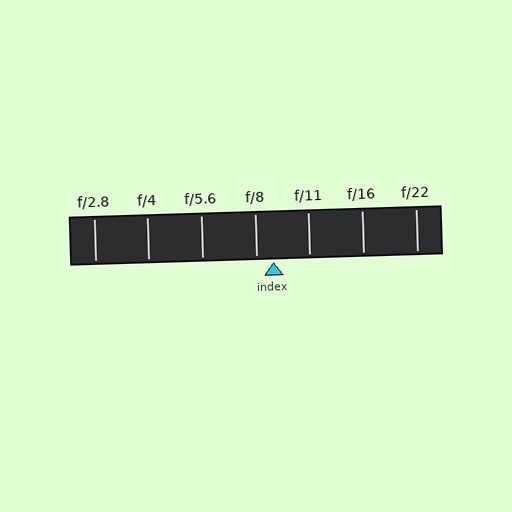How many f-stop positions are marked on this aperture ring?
There are 7 f-stop positions marked.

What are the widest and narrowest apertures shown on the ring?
The widest aperture shown is f/2.8 and the narrowest is f/22.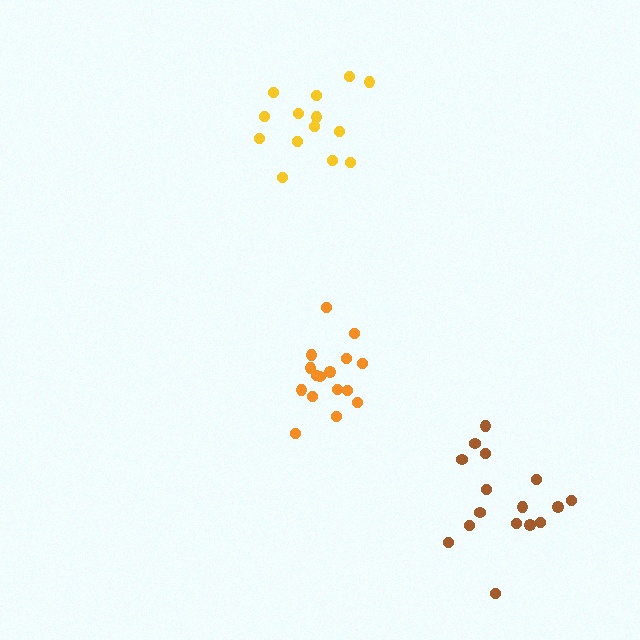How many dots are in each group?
Group 1: 16 dots, Group 2: 14 dots, Group 3: 16 dots (46 total).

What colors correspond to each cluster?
The clusters are colored: orange, yellow, brown.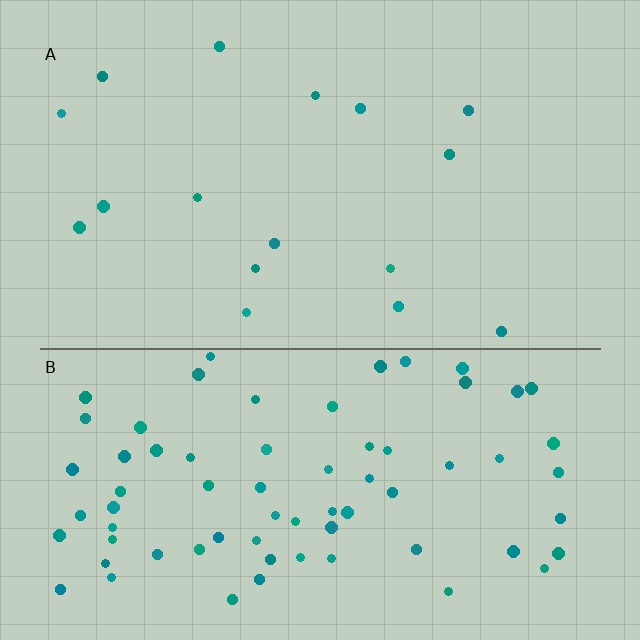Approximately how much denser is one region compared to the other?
Approximately 4.5× — region B over region A.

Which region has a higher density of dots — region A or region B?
B (the bottom).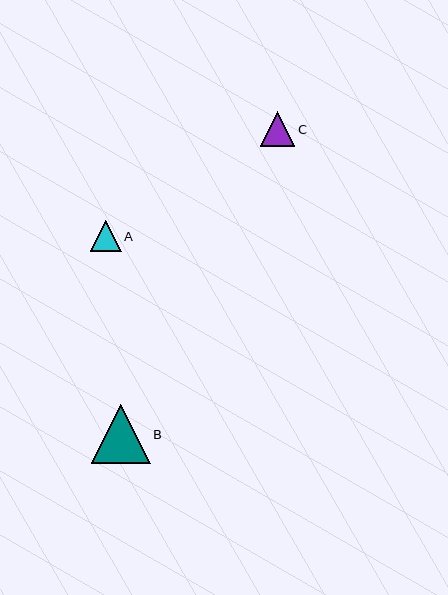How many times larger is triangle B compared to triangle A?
Triangle B is approximately 1.9 times the size of triangle A.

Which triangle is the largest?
Triangle B is the largest with a size of approximately 59 pixels.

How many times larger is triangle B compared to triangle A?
Triangle B is approximately 1.9 times the size of triangle A.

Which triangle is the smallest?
Triangle A is the smallest with a size of approximately 31 pixels.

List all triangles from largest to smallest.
From largest to smallest: B, C, A.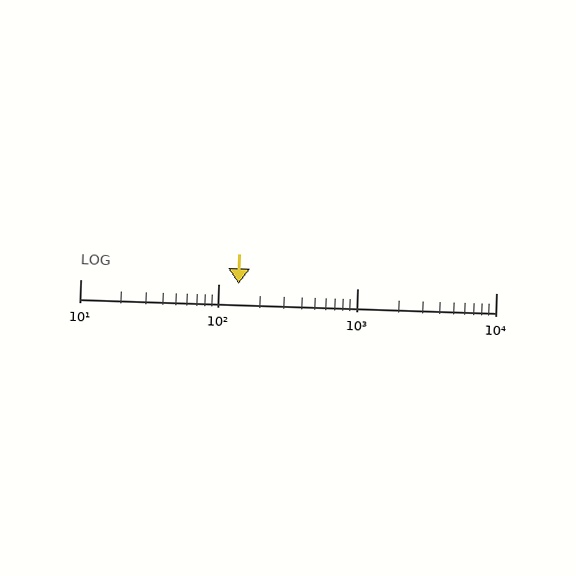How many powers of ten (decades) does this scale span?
The scale spans 3 decades, from 10 to 10000.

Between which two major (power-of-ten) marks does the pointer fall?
The pointer is between 100 and 1000.